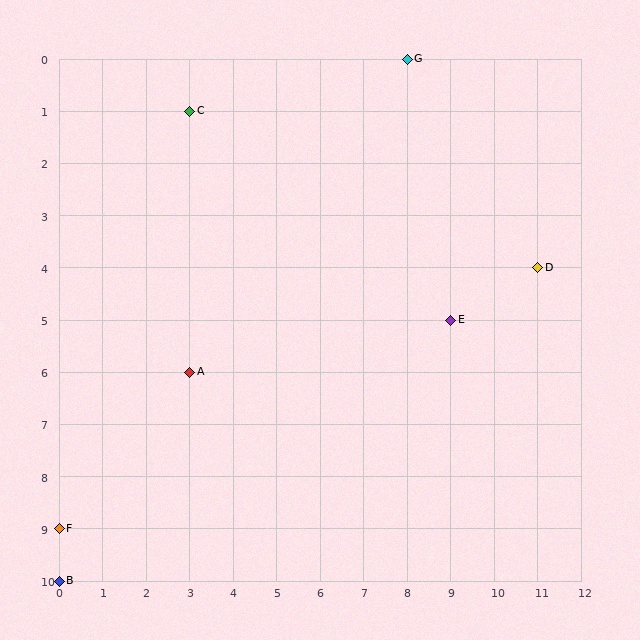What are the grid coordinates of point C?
Point C is at grid coordinates (3, 1).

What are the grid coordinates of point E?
Point E is at grid coordinates (9, 5).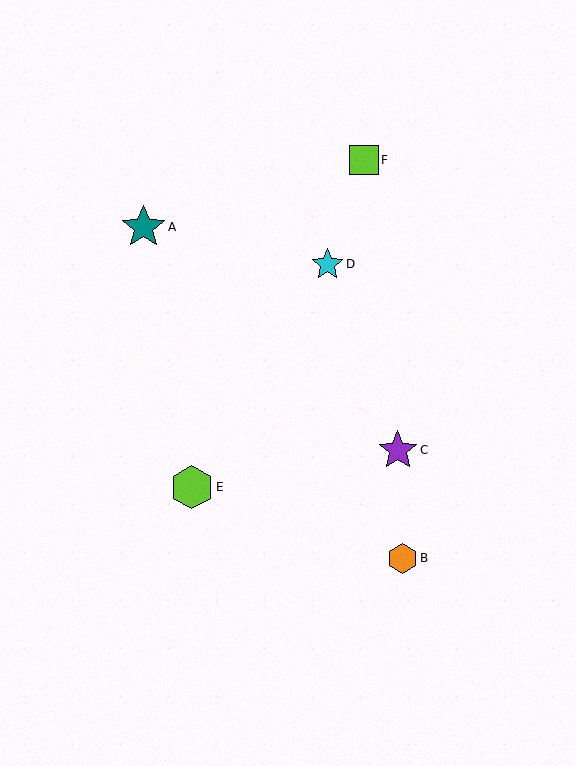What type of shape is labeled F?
Shape F is a lime square.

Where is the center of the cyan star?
The center of the cyan star is at (327, 264).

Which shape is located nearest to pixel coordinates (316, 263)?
The cyan star (labeled D) at (327, 264) is nearest to that location.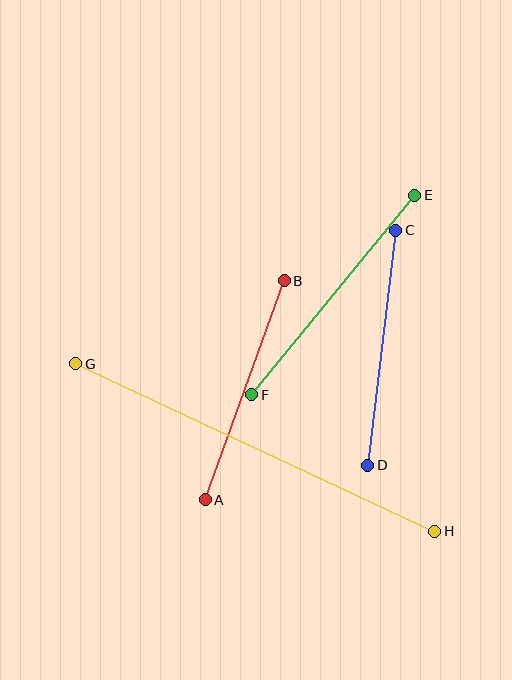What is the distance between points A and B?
The distance is approximately 233 pixels.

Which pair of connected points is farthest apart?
Points G and H are farthest apart.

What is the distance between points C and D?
The distance is approximately 237 pixels.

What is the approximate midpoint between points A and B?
The midpoint is at approximately (245, 390) pixels.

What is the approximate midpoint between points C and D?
The midpoint is at approximately (382, 348) pixels.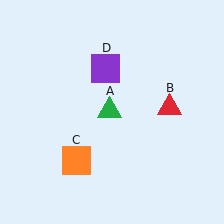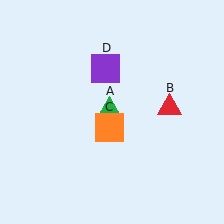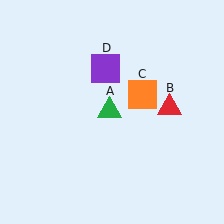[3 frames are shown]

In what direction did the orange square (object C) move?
The orange square (object C) moved up and to the right.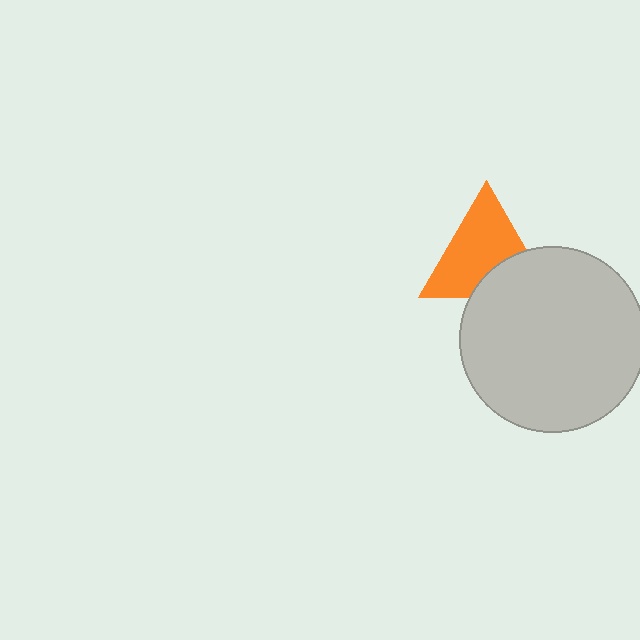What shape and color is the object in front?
The object in front is a light gray circle.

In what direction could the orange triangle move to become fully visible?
The orange triangle could move up. That would shift it out from behind the light gray circle entirely.